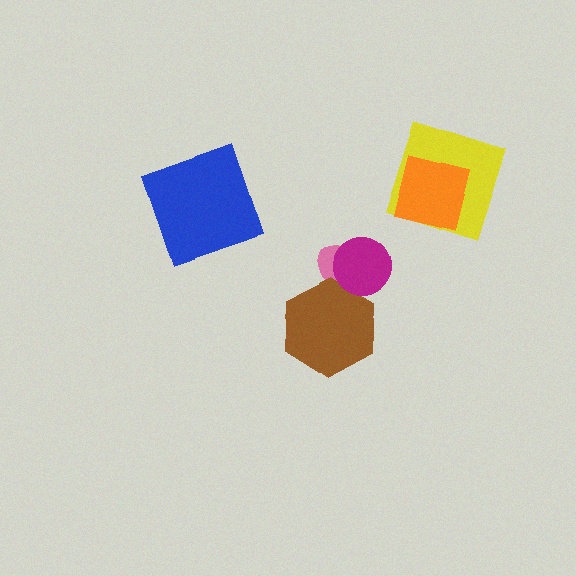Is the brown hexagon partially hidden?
Yes, it is partially covered by another shape.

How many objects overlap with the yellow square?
1 object overlaps with the yellow square.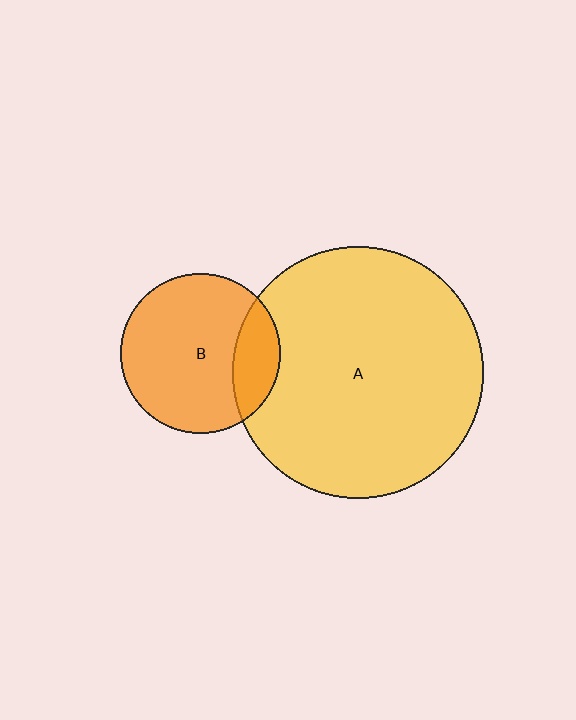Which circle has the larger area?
Circle A (yellow).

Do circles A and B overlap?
Yes.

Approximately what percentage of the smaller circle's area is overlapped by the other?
Approximately 20%.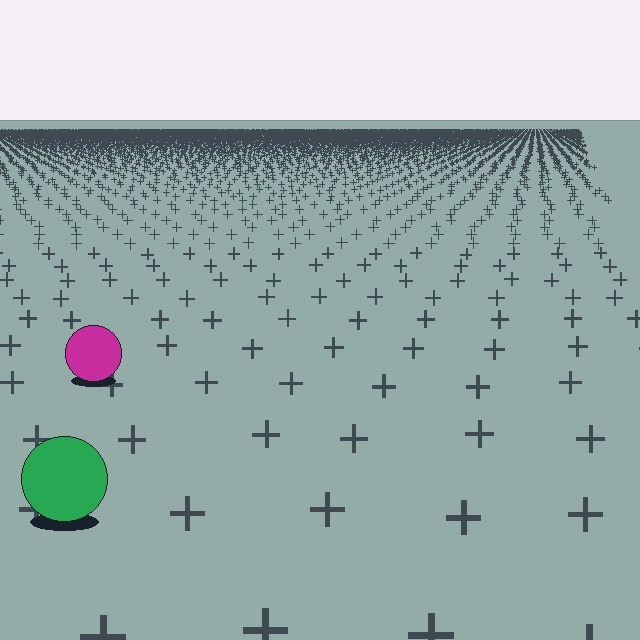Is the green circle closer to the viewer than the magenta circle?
Yes. The green circle is closer — you can tell from the texture gradient: the ground texture is coarser near it.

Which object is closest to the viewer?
The green circle is closest. The texture marks near it are larger and more spread out.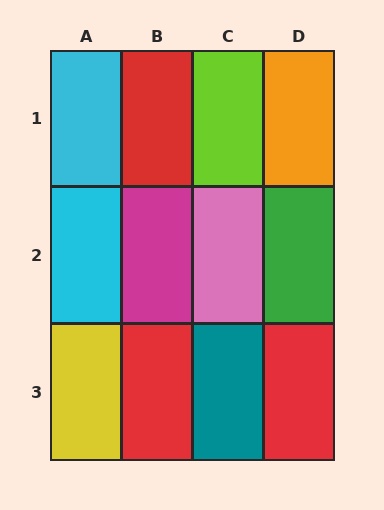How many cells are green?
1 cell is green.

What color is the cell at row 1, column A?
Cyan.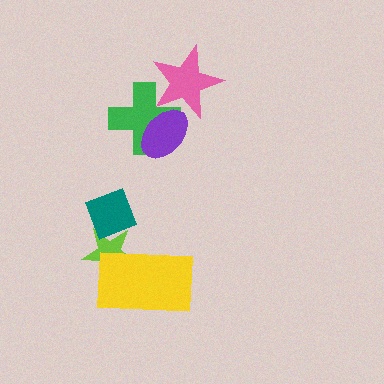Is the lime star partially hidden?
Yes, it is partially covered by another shape.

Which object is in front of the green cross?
The purple ellipse is in front of the green cross.